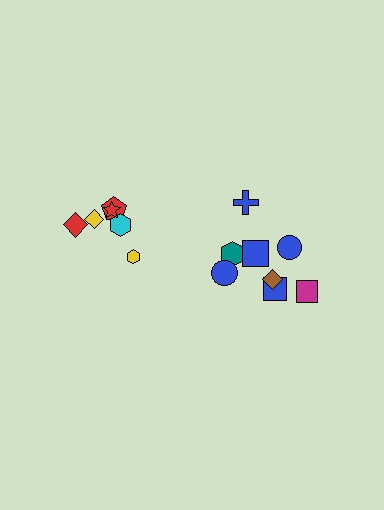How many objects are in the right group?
There are 8 objects.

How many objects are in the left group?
There are 6 objects.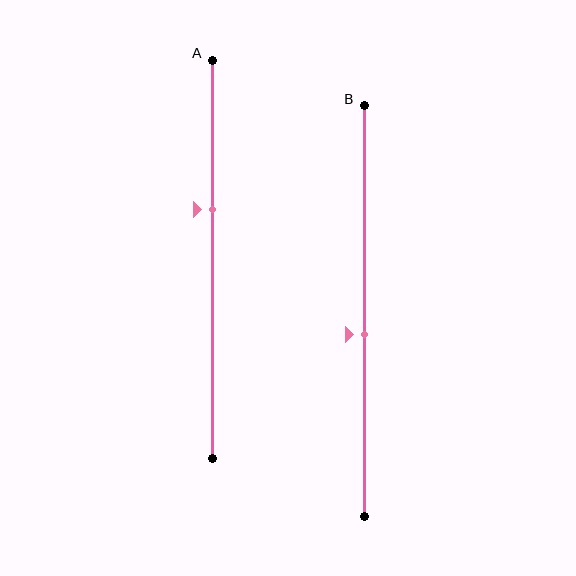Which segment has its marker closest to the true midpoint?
Segment B has its marker closest to the true midpoint.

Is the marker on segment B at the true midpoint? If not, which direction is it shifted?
No, the marker on segment B is shifted downward by about 6% of the segment length.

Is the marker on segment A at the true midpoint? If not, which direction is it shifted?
No, the marker on segment A is shifted upward by about 12% of the segment length.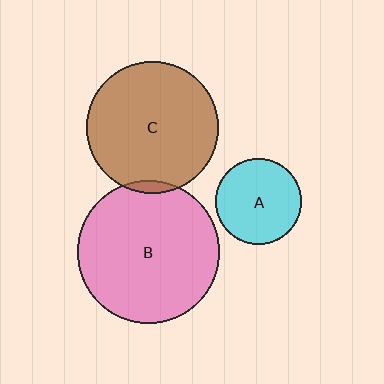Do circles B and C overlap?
Yes.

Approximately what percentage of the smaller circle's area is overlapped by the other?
Approximately 5%.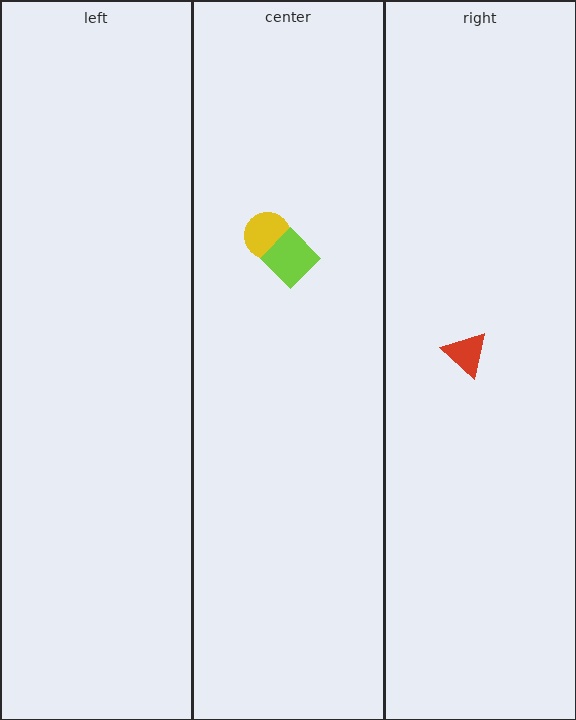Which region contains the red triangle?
The right region.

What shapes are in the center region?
The yellow circle, the lime diamond.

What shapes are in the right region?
The red triangle.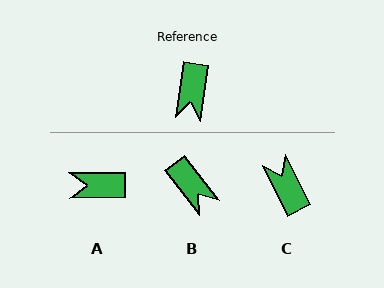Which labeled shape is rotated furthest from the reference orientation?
C, about 146 degrees away.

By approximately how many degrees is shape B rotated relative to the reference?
Approximately 45 degrees counter-clockwise.